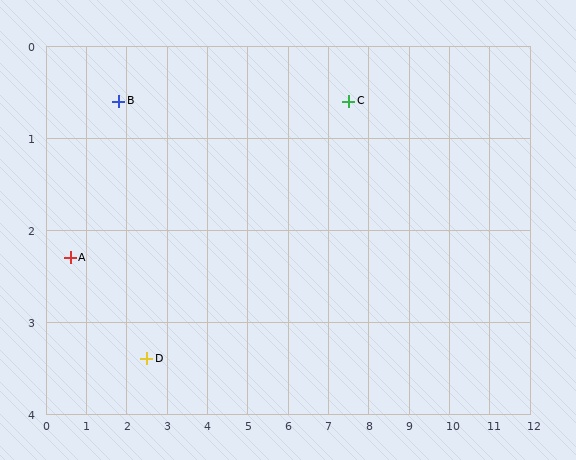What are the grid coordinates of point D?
Point D is at approximately (2.5, 3.4).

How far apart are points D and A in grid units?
Points D and A are about 2.2 grid units apart.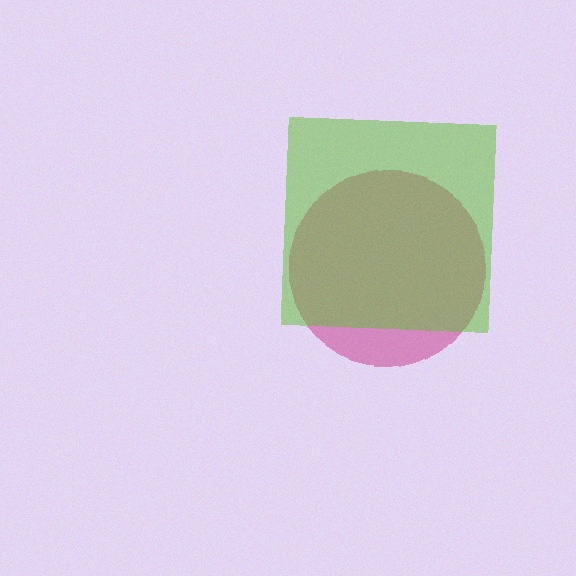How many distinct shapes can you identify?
There are 2 distinct shapes: a magenta circle, a lime square.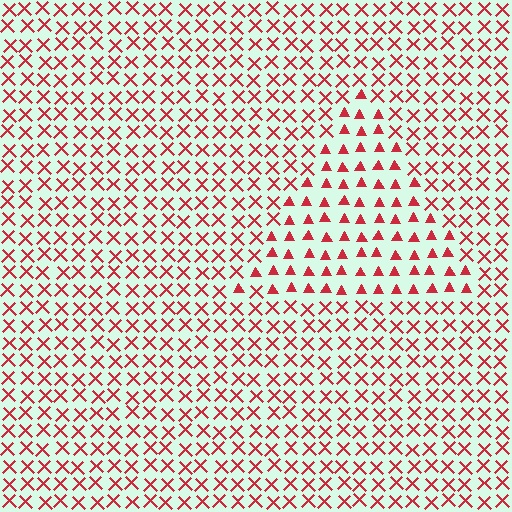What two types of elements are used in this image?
The image uses triangles inside the triangle region and X marks outside it.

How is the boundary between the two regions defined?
The boundary is defined by a change in element shape: triangles inside vs. X marks outside. All elements share the same color and spacing.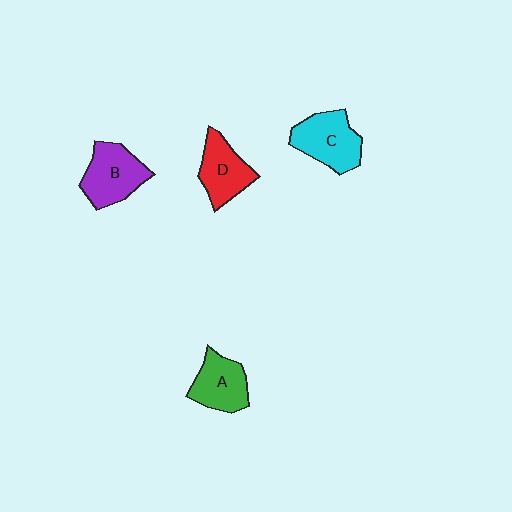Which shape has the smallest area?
Shape A (green).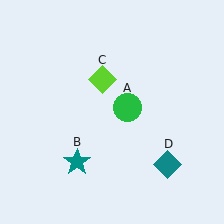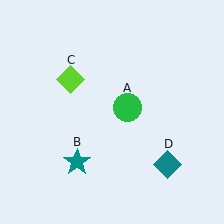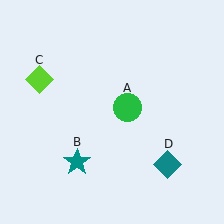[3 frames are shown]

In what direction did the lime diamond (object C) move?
The lime diamond (object C) moved left.